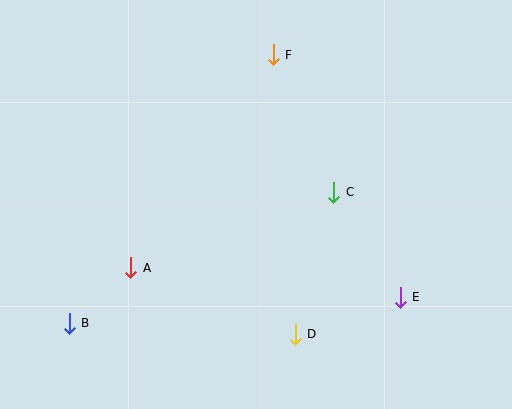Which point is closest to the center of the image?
Point C at (334, 192) is closest to the center.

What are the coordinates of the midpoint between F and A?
The midpoint between F and A is at (202, 161).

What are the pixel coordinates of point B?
Point B is at (69, 323).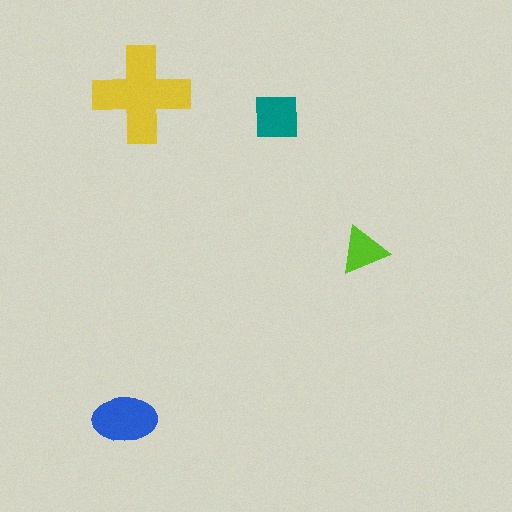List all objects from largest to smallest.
The yellow cross, the blue ellipse, the teal square, the lime triangle.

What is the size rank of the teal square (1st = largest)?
3rd.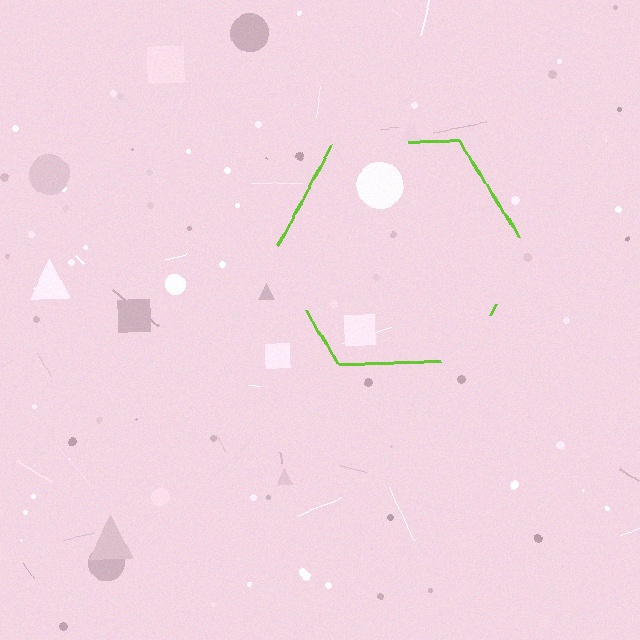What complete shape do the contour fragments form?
The contour fragments form a hexagon.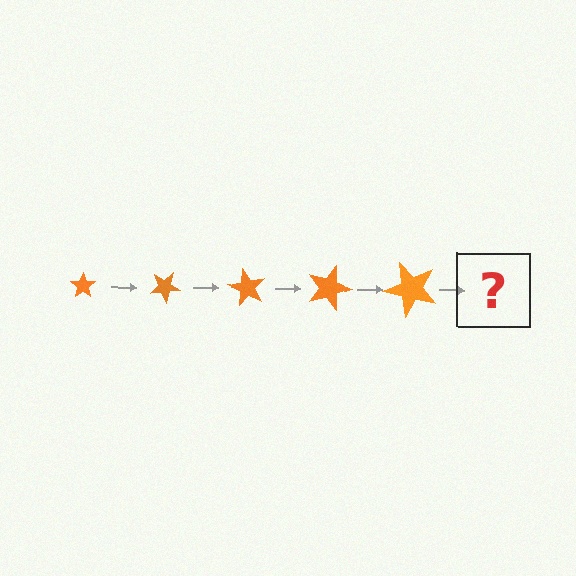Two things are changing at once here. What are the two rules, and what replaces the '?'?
The two rules are that the star grows larger each step and it rotates 30 degrees each step. The '?' should be a star, larger than the previous one and rotated 150 degrees from the start.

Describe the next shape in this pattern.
It should be a star, larger than the previous one and rotated 150 degrees from the start.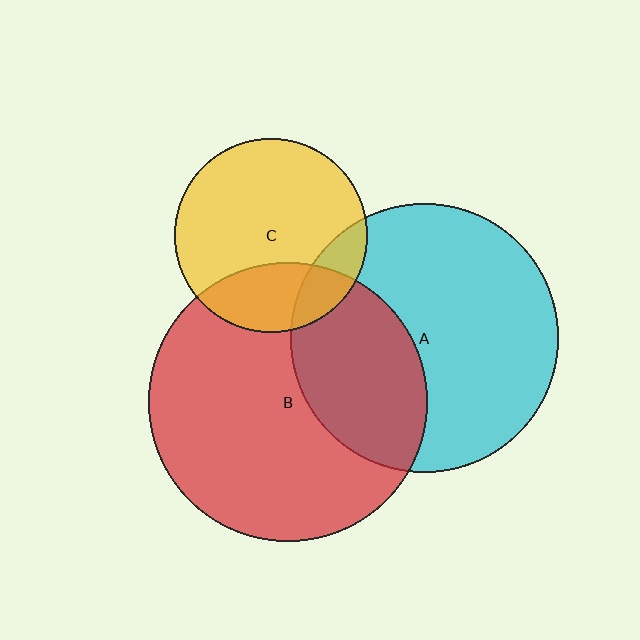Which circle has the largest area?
Circle B (red).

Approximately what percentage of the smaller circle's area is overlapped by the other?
Approximately 15%.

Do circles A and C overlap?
Yes.